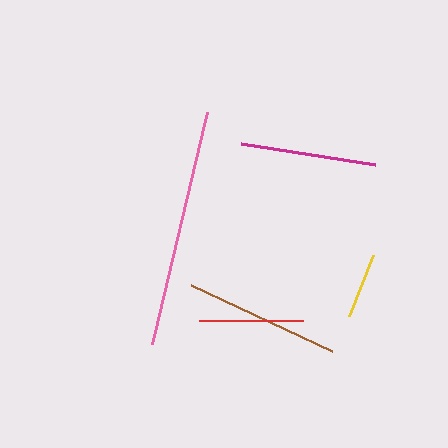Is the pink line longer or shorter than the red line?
The pink line is longer than the red line.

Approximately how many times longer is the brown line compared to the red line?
The brown line is approximately 1.5 times the length of the red line.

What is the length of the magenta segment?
The magenta segment is approximately 135 pixels long.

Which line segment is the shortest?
The yellow line is the shortest at approximately 66 pixels.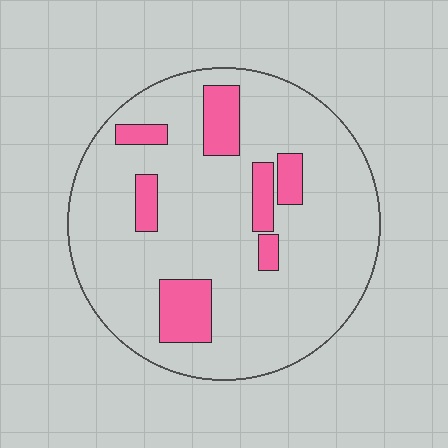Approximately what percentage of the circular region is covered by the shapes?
Approximately 15%.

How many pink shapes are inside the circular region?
7.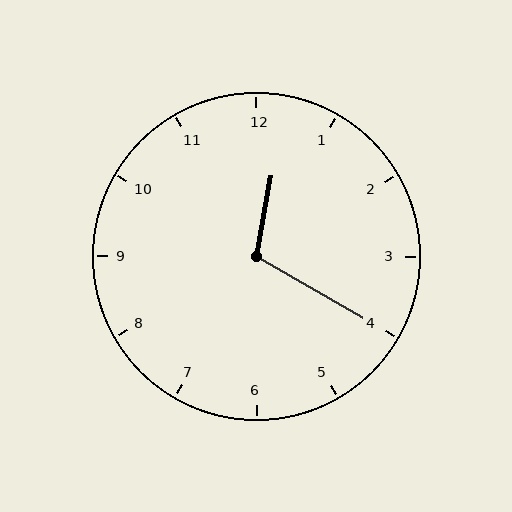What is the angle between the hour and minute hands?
Approximately 110 degrees.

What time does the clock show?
12:20.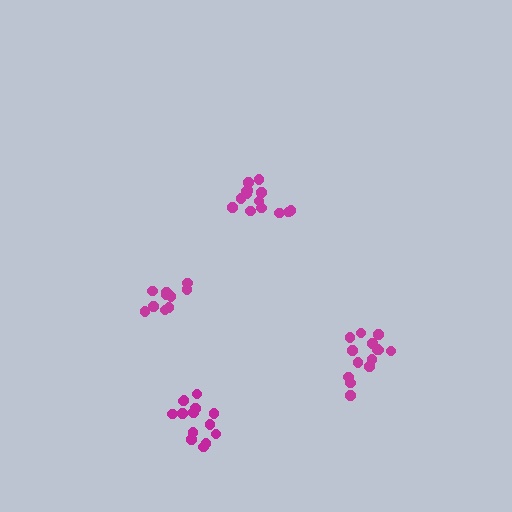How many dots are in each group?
Group 1: 10 dots, Group 2: 14 dots, Group 3: 14 dots, Group 4: 15 dots (53 total).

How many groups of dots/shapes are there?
There are 4 groups.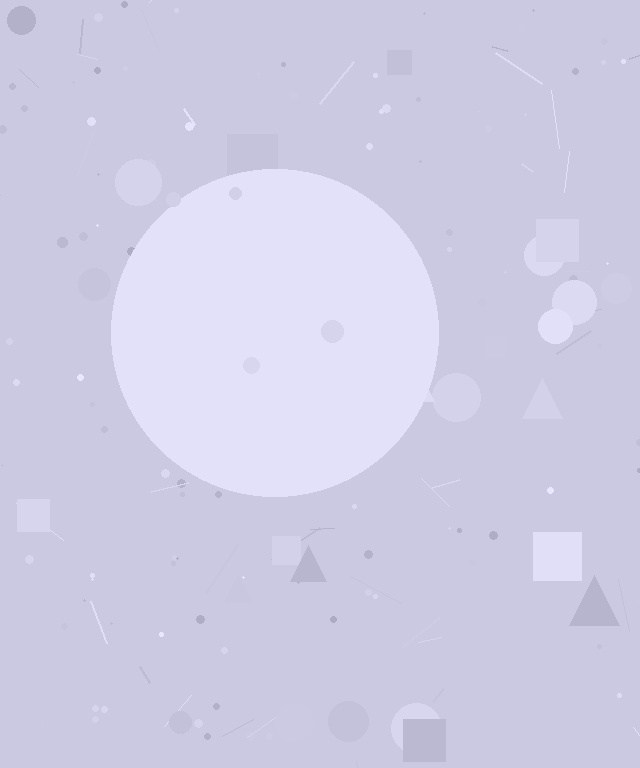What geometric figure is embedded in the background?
A circle is embedded in the background.